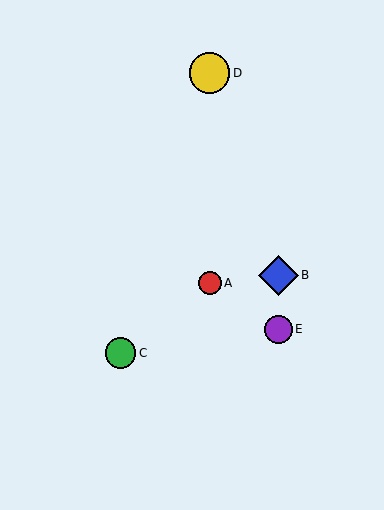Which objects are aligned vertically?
Objects A, D are aligned vertically.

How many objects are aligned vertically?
2 objects (A, D) are aligned vertically.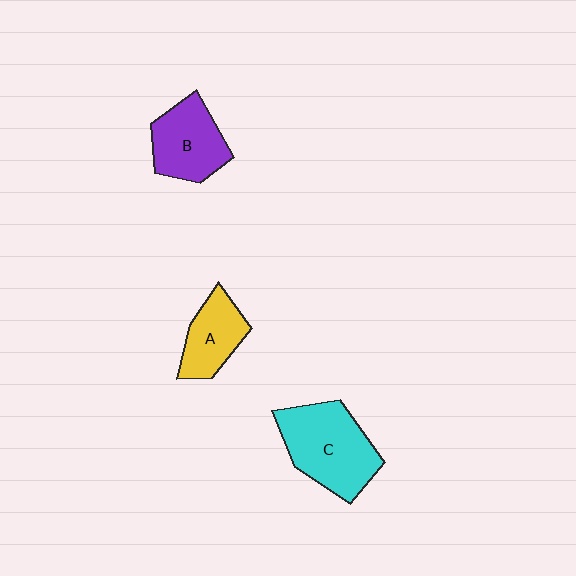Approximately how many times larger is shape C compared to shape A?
Approximately 1.7 times.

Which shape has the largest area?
Shape C (cyan).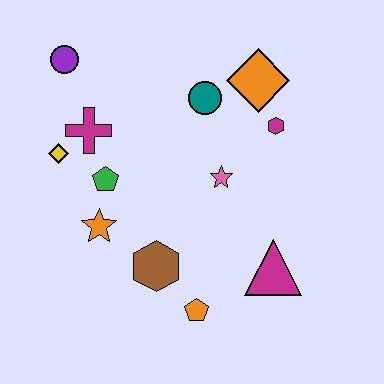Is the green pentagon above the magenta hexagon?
No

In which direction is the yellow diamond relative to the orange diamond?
The yellow diamond is to the left of the orange diamond.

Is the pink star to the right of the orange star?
Yes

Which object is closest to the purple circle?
The magenta cross is closest to the purple circle.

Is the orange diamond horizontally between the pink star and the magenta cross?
No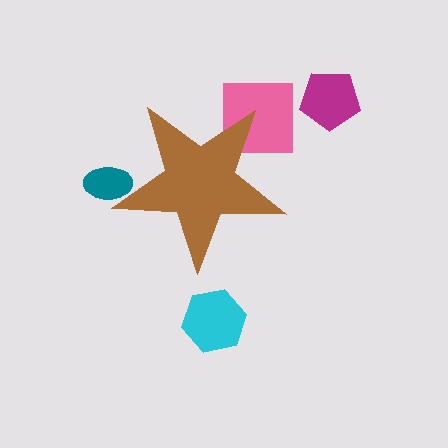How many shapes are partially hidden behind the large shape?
2 shapes are partially hidden.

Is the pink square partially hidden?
Yes, the pink square is partially hidden behind the brown star.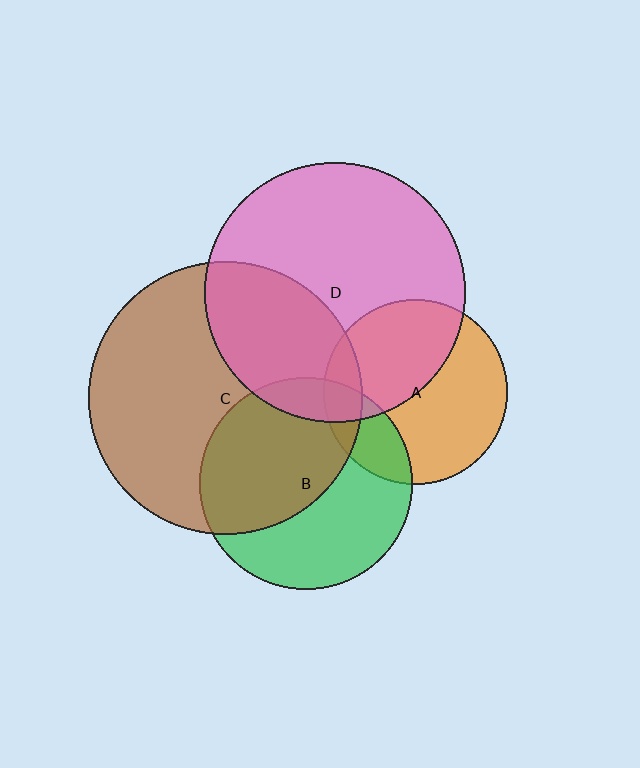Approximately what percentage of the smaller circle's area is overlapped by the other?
Approximately 10%.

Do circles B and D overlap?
Yes.